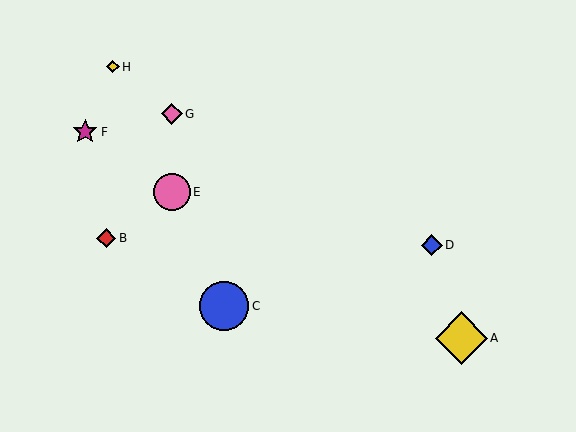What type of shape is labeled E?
Shape E is a pink circle.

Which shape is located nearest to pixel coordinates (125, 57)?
The yellow diamond (labeled H) at (113, 67) is nearest to that location.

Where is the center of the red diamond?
The center of the red diamond is at (106, 238).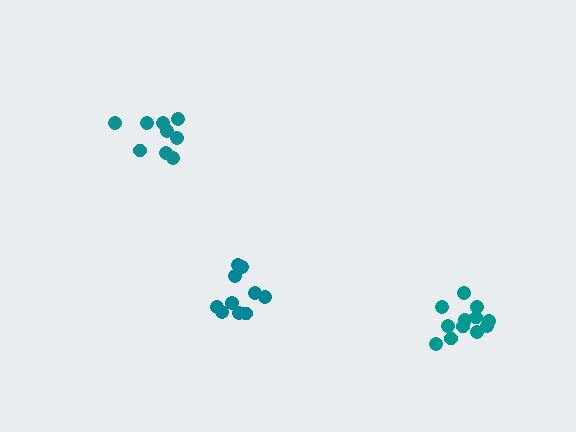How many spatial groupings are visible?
There are 3 spatial groupings.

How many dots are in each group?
Group 1: 10 dots, Group 2: 9 dots, Group 3: 12 dots (31 total).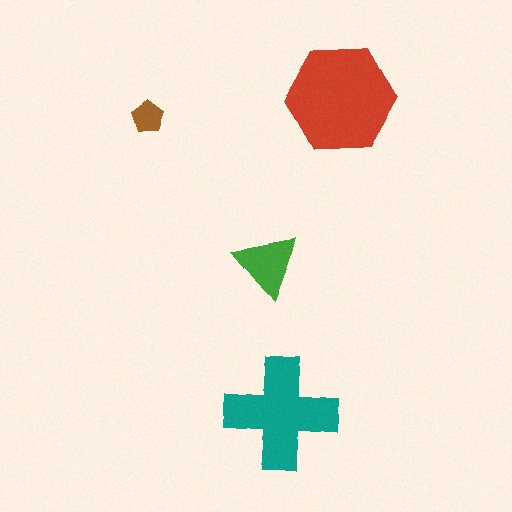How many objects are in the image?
There are 4 objects in the image.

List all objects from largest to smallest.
The red hexagon, the teal cross, the green triangle, the brown pentagon.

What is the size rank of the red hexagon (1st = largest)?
1st.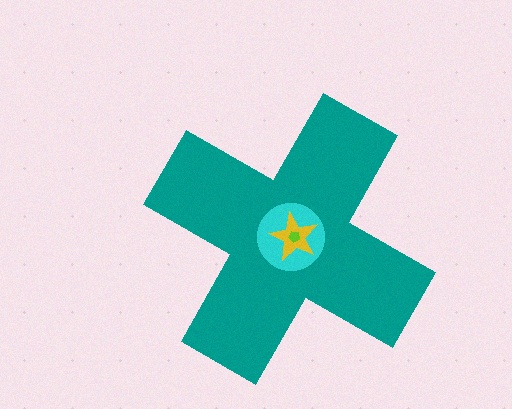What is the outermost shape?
The teal cross.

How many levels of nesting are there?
4.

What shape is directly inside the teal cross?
The cyan circle.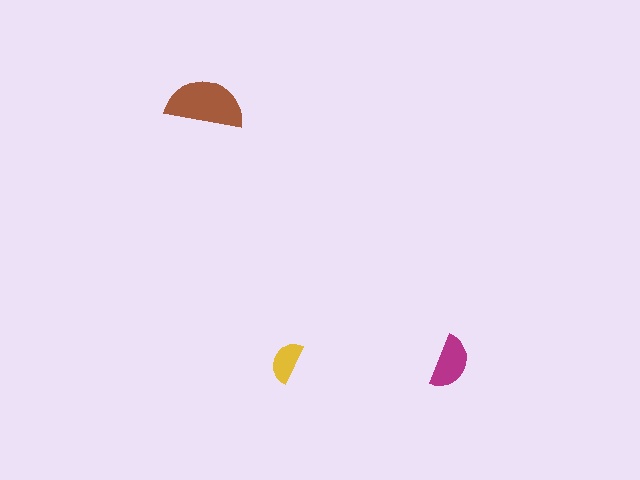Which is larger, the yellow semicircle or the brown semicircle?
The brown one.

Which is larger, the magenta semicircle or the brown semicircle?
The brown one.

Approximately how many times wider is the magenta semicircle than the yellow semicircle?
About 1.5 times wider.